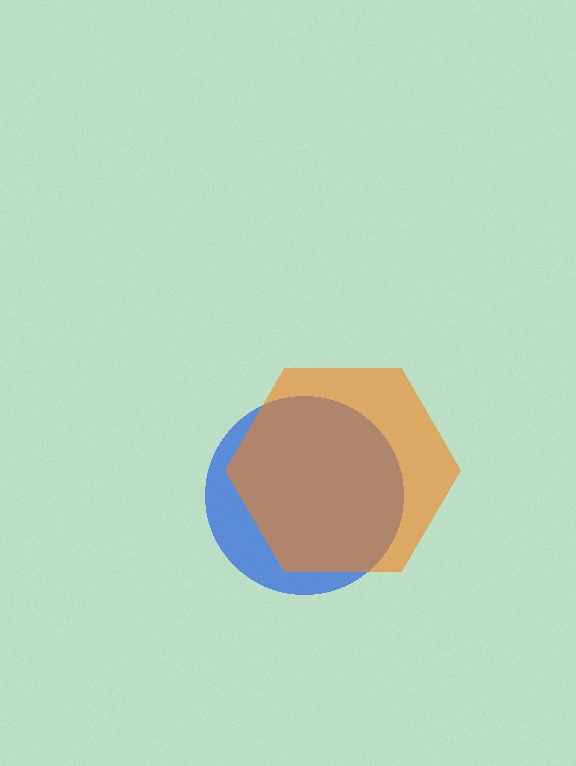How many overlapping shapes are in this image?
There are 2 overlapping shapes in the image.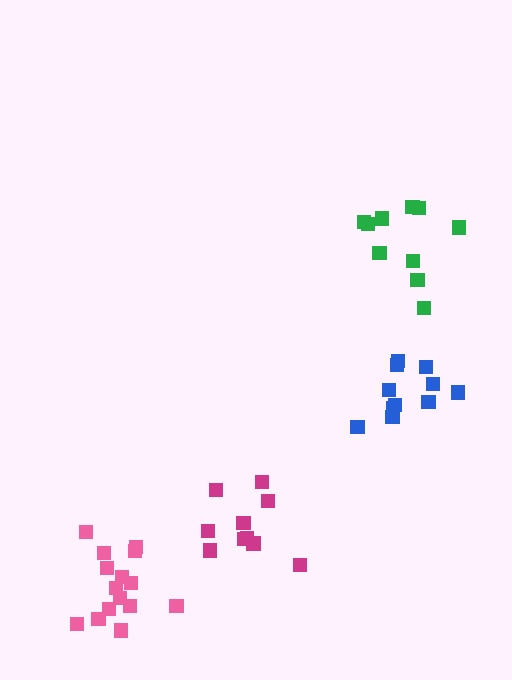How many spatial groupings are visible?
There are 4 spatial groupings.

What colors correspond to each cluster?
The clusters are colored: blue, pink, green, magenta.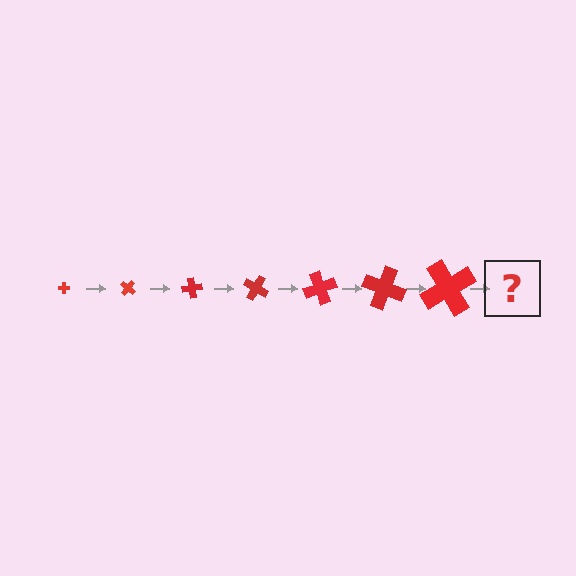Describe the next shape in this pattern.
It should be a cross, larger than the previous one and rotated 280 degrees from the start.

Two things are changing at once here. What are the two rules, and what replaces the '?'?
The two rules are that the cross grows larger each step and it rotates 40 degrees each step. The '?' should be a cross, larger than the previous one and rotated 280 degrees from the start.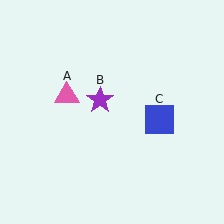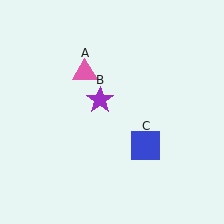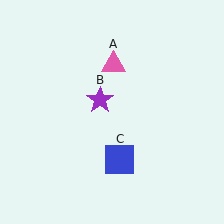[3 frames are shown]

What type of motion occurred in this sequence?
The pink triangle (object A), blue square (object C) rotated clockwise around the center of the scene.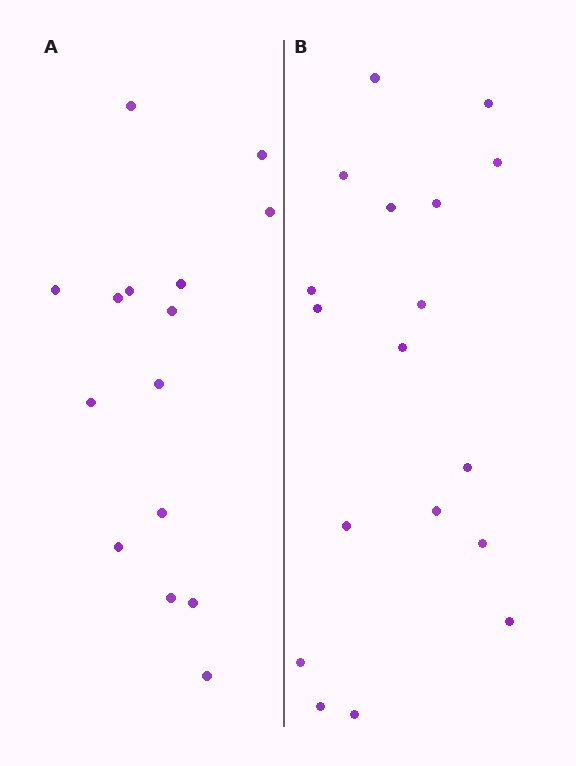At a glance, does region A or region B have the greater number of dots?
Region B (the right region) has more dots.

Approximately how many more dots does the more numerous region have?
Region B has just a few more — roughly 2 or 3 more dots than region A.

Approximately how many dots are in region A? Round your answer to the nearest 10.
About 20 dots. (The exact count is 15, which rounds to 20.)